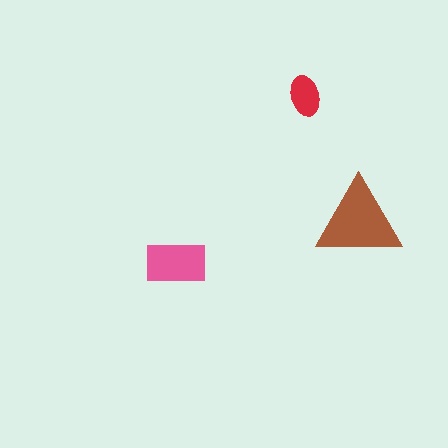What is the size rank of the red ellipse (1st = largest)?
3rd.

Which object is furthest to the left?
The pink rectangle is leftmost.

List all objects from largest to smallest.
The brown triangle, the pink rectangle, the red ellipse.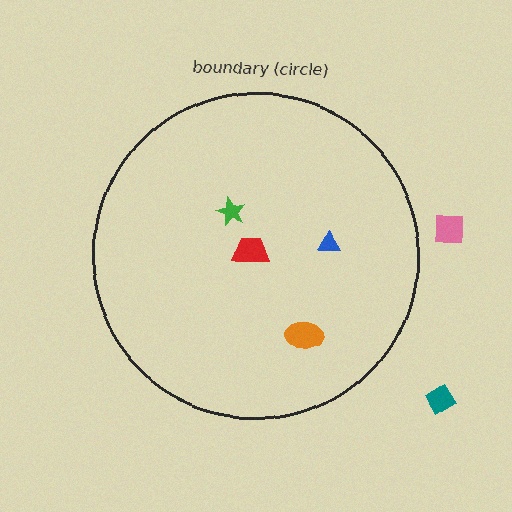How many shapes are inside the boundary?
4 inside, 2 outside.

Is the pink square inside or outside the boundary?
Outside.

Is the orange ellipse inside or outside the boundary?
Inside.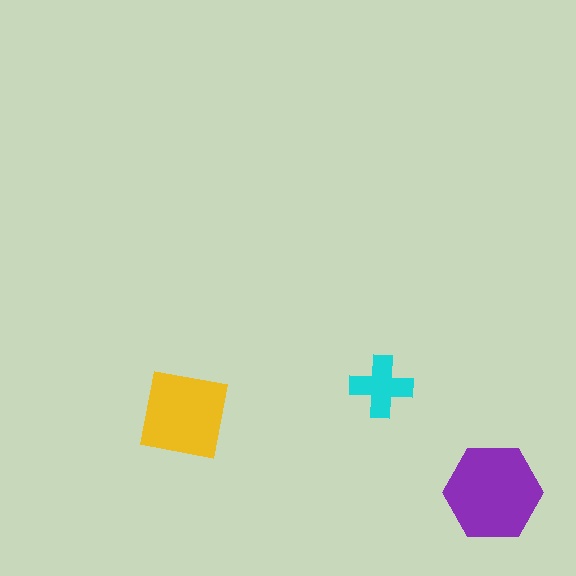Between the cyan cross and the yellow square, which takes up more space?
The yellow square.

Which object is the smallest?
The cyan cross.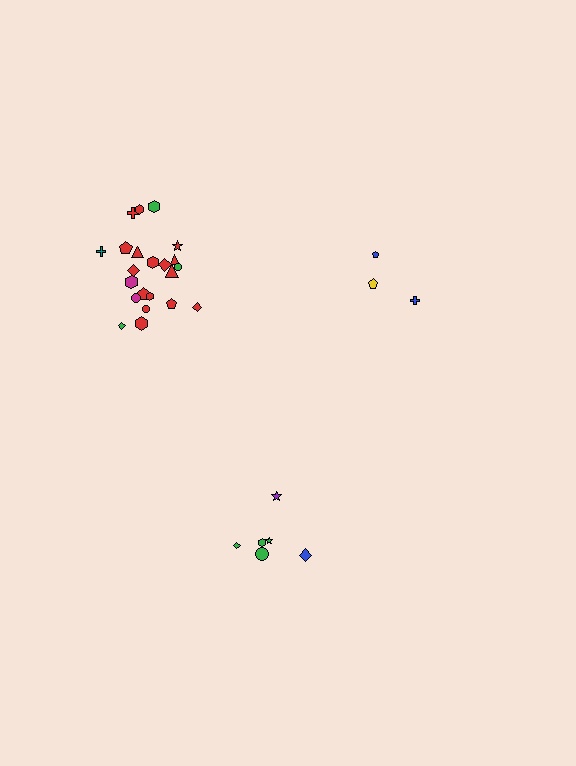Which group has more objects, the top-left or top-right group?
The top-left group.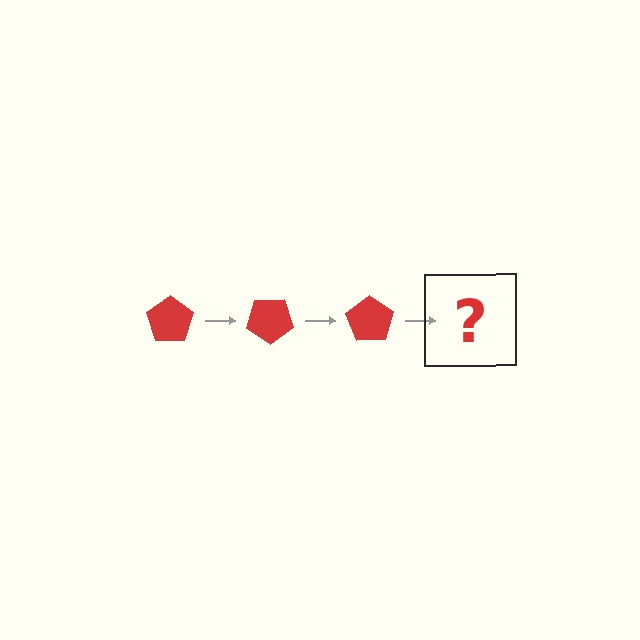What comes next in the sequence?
The next element should be a red pentagon rotated 105 degrees.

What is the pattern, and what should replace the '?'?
The pattern is that the pentagon rotates 35 degrees each step. The '?' should be a red pentagon rotated 105 degrees.